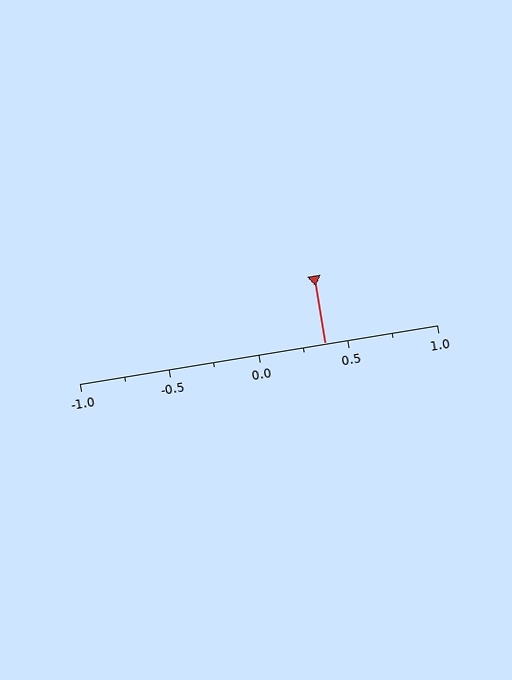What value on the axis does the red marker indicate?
The marker indicates approximately 0.38.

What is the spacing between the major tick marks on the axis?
The major ticks are spaced 0.5 apart.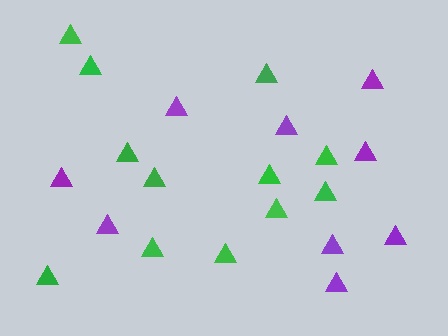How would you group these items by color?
There are 2 groups: one group of purple triangles (9) and one group of green triangles (12).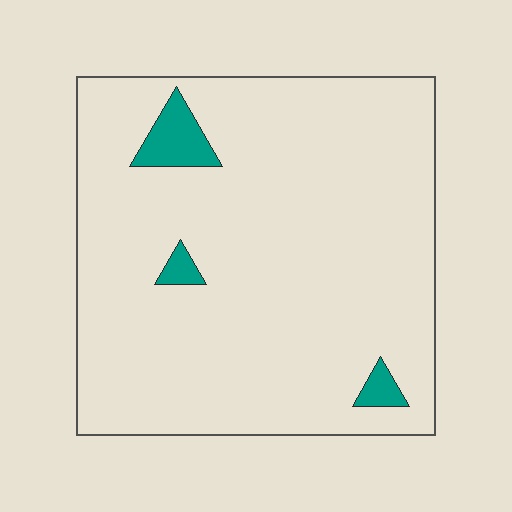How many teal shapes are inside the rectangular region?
3.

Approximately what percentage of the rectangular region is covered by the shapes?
Approximately 5%.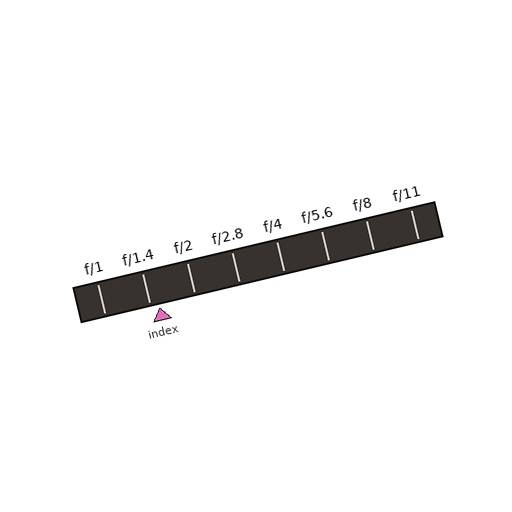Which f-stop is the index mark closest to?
The index mark is closest to f/1.4.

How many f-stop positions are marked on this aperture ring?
There are 8 f-stop positions marked.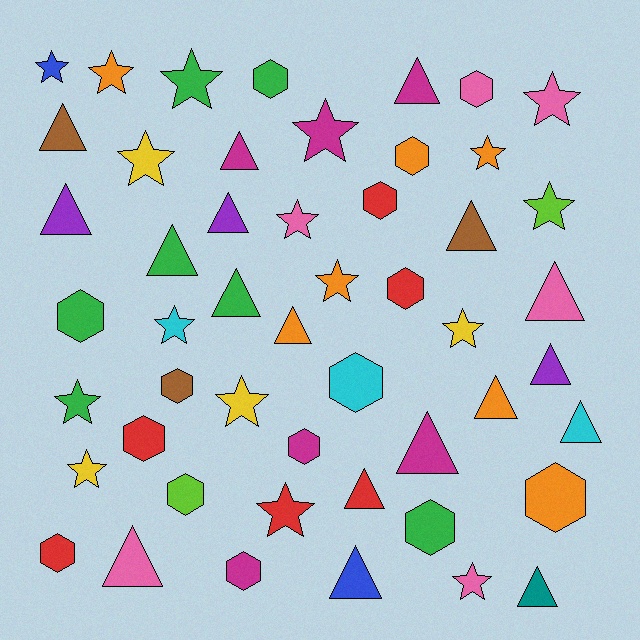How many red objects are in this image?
There are 6 red objects.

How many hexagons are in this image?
There are 15 hexagons.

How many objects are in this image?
There are 50 objects.